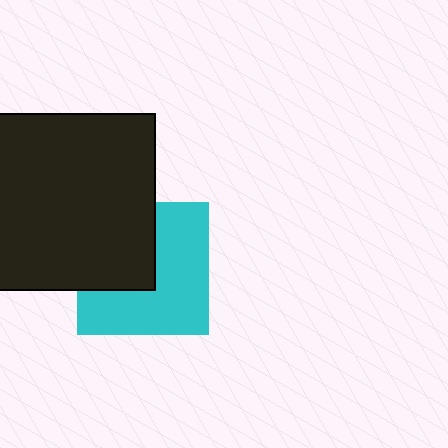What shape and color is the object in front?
The object in front is a black square.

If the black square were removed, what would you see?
You would see the complete cyan square.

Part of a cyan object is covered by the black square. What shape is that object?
It is a square.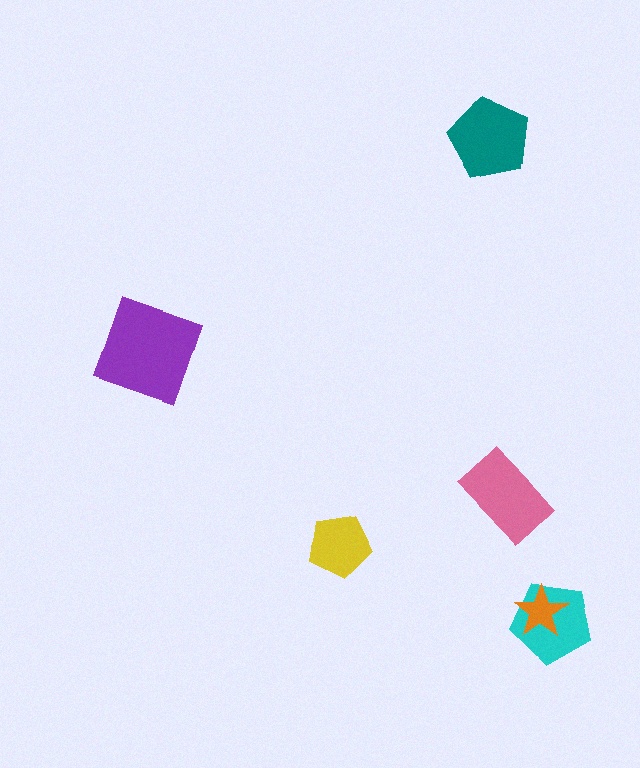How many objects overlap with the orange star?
1 object overlaps with the orange star.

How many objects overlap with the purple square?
0 objects overlap with the purple square.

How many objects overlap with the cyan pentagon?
1 object overlaps with the cyan pentagon.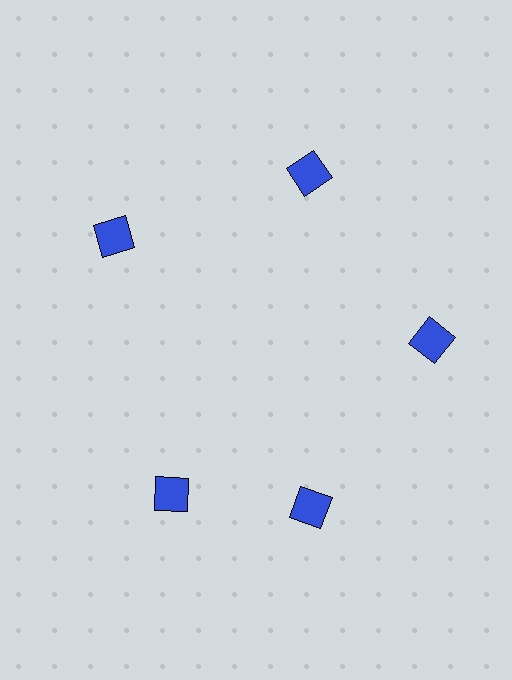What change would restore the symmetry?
The symmetry would be restored by rotating it back into even spacing with its neighbors so that all 5 squares sit at equal angles and equal distance from the center.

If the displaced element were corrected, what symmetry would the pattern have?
It would have 5-fold rotational symmetry — the pattern would map onto itself every 72 degrees.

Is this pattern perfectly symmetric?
No. The 5 blue squares are arranged in a ring, but one element near the 8 o'clock position is rotated out of alignment along the ring, breaking the 5-fold rotational symmetry.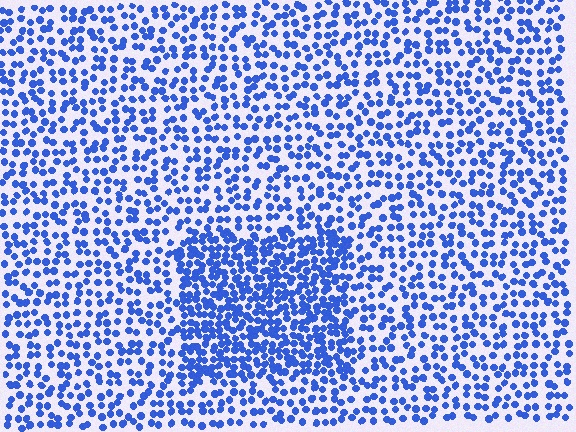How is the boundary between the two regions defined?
The boundary is defined by a change in element density (approximately 1.9x ratio). All elements are the same color, size, and shape.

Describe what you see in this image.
The image contains small blue elements arranged at two different densities. A rectangle-shaped region is visible where the elements are more densely packed than the surrounding area.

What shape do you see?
I see a rectangle.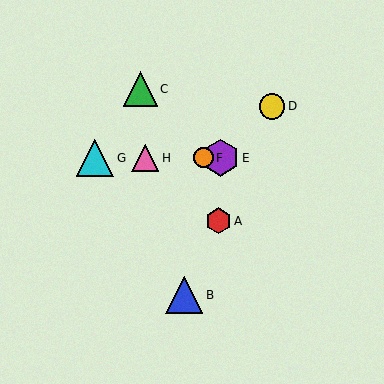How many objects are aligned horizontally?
4 objects (E, F, G, H) are aligned horizontally.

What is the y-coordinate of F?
Object F is at y≈158.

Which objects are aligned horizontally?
Objects E, F, G, H are aligned horizontally.